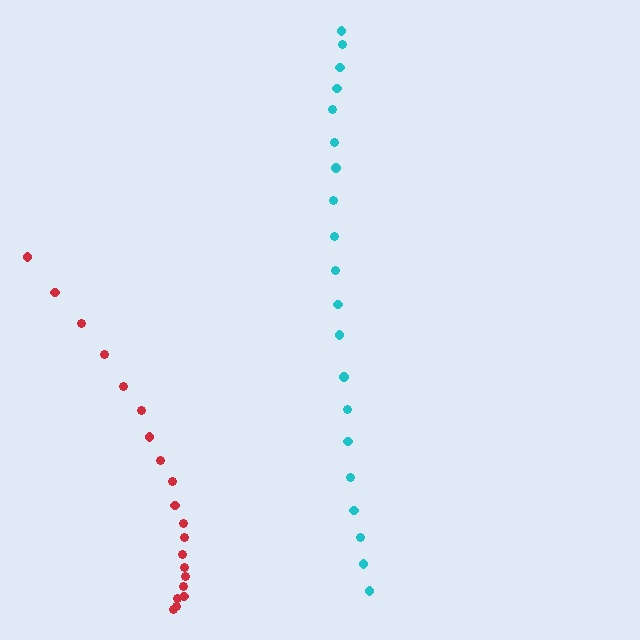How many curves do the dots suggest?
There are 2 distinct paths.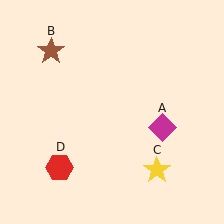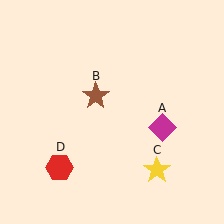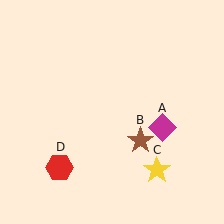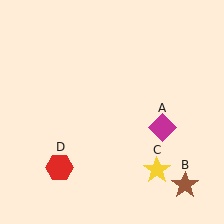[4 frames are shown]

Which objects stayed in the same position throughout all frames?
Magenta diamond (object A) and yellow star (object C) and red hexagon (object D) remained stationary.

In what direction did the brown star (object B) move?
The brown star (object B) moved down and to the right.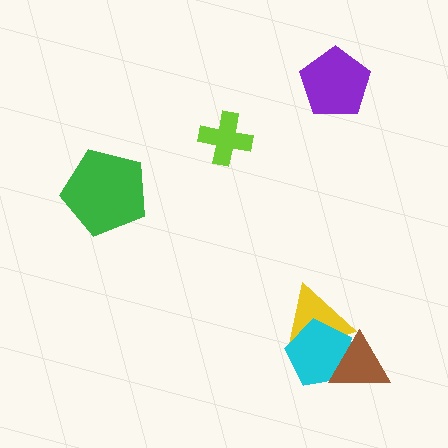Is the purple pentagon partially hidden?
No, no other shape covers it.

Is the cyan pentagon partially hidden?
Yes, it is partially covered by another shape.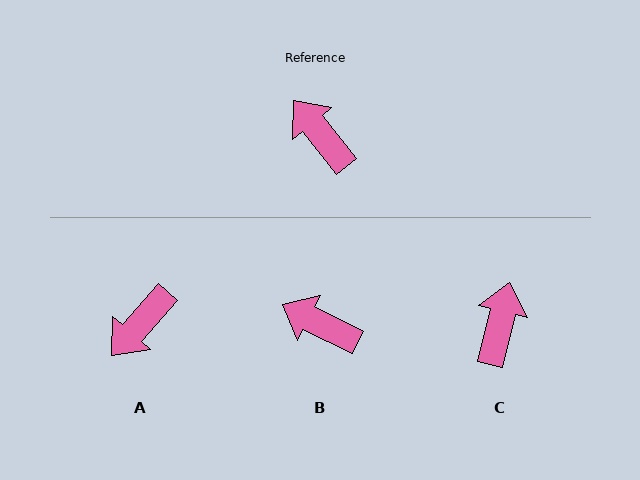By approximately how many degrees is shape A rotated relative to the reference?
Approximately 100 degrees counter-clockwise.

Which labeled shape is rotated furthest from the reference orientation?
A, about 100 degrees away.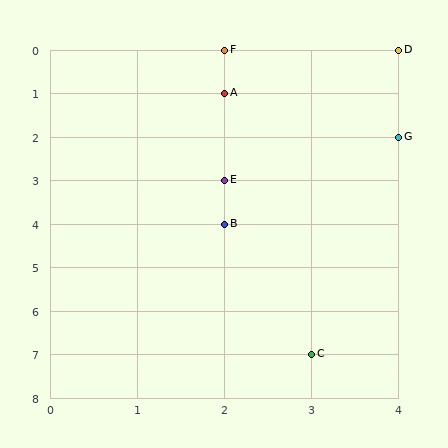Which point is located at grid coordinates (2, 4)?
Point B is at (2, 4).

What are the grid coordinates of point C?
Point C is at grid coordinates (3, 7).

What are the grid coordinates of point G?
Point G is at grid coordinates (4, 2).